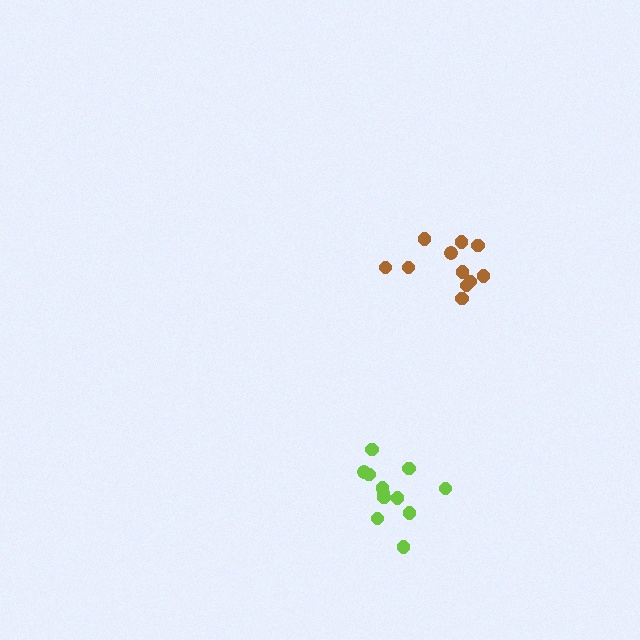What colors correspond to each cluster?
The clusters are colored: lime, brown.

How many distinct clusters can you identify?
There are 2 distinct clusters.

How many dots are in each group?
Group 1: 12 dots, Group 2: 11 dots (23 total).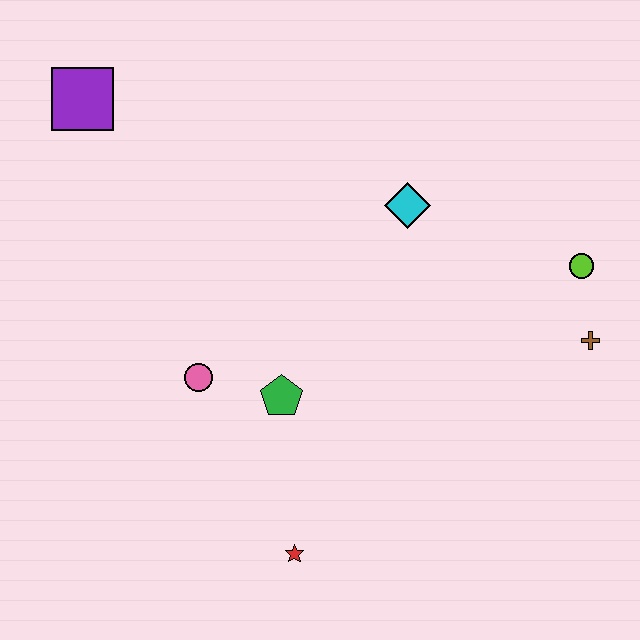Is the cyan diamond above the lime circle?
Yes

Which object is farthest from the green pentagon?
The purple square is farthest from the green pentagon.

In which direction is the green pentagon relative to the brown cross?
The green pentagon is to the left of the brown cross.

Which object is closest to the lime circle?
The brown cross is closest to the lime circle.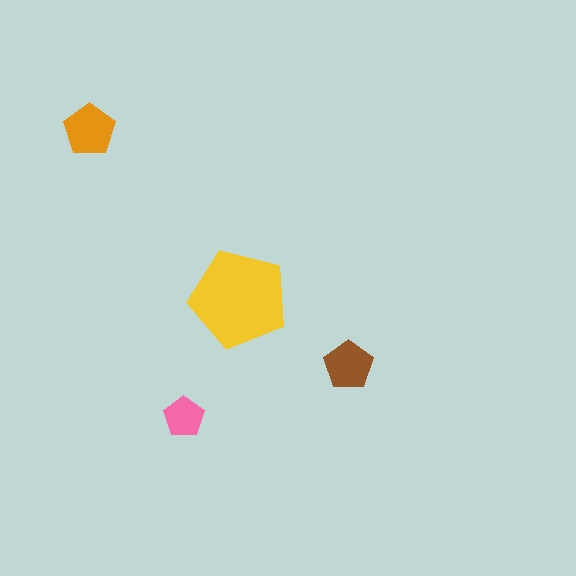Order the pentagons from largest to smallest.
the yellow one, the orange one, the brown one, the pink one.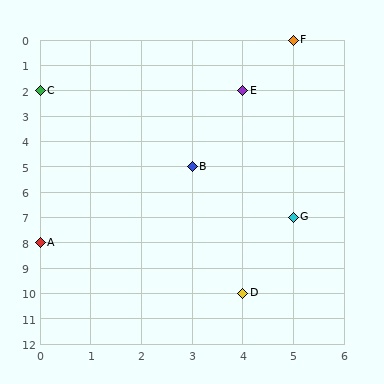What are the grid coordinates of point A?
Point A is at grid coordinates (0, 8).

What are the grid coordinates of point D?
Point D is at grid coordinates (4, 10).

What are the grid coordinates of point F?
Point F is at grid coordinates (5, 0).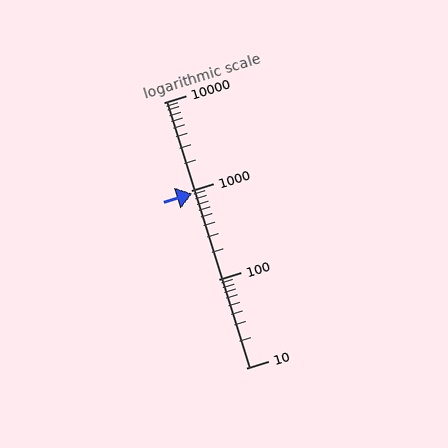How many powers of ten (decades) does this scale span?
The scale spans 3 decades, from 10 to 10000.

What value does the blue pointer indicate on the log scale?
The pointer indicates approximately 930.